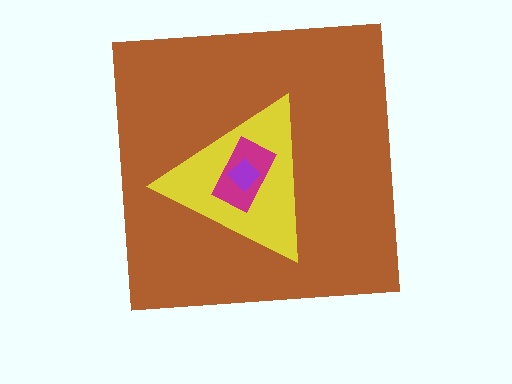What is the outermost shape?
The brown square.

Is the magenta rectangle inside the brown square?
Yes.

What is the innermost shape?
The purple diamond.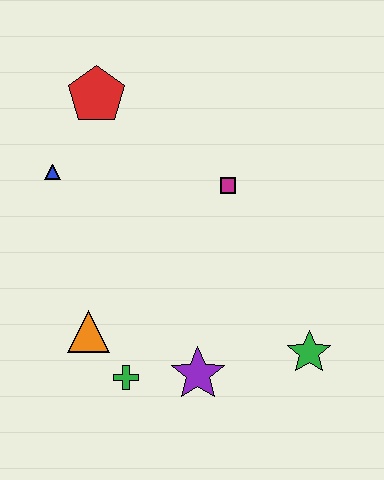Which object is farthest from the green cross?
The red pentagon is farthest from the green cross.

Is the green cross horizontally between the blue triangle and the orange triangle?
No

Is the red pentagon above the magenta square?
Yes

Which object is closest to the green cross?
The orange triangle is closest to the green cross.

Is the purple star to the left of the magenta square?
Yes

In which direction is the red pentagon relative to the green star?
The red pentagon is above the green star.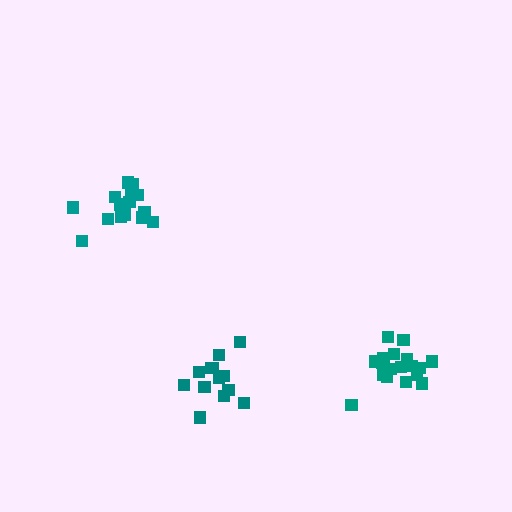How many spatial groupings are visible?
There are 3 spatial groupings.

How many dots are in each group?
Group 1: 13 dots, Group 2: 16 dots, Group 3: 18 dots (47 total).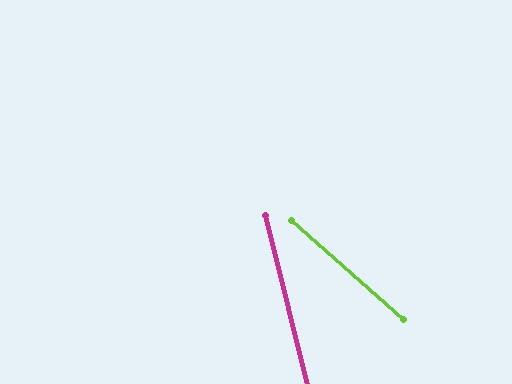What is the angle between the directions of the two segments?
Approximately 34 degrees.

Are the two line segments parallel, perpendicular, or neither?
Neither parallel nor perpendicular — they differ by about 34°.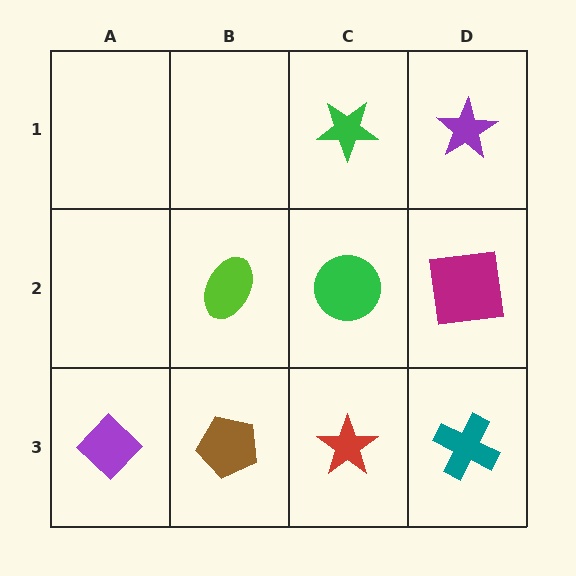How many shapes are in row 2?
3 shapes.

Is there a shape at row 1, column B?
No, that cell is empty.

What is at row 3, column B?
A brown pentagon.